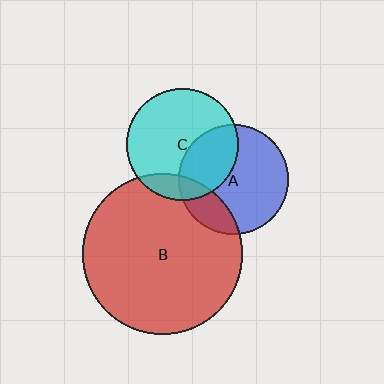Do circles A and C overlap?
Yes.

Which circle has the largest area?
Circle B (red).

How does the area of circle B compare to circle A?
Approximately 2.1 times.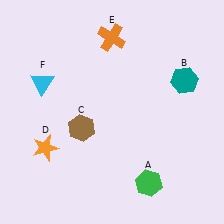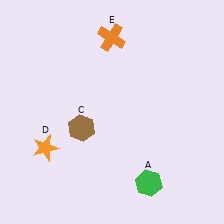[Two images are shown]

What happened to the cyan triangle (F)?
The cyan triangle (F) was removed in Image 2. It was in the top-left area of Image 1.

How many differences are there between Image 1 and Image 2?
There are 2 differences between the two images.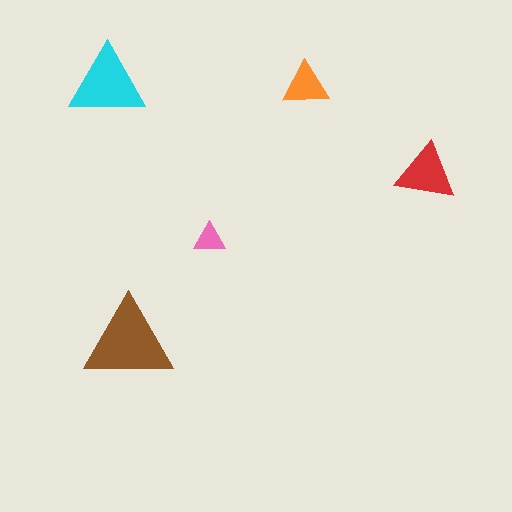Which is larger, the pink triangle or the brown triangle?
The brown one.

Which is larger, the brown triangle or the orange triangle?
The brown one.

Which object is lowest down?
The brown triangle is bottommost.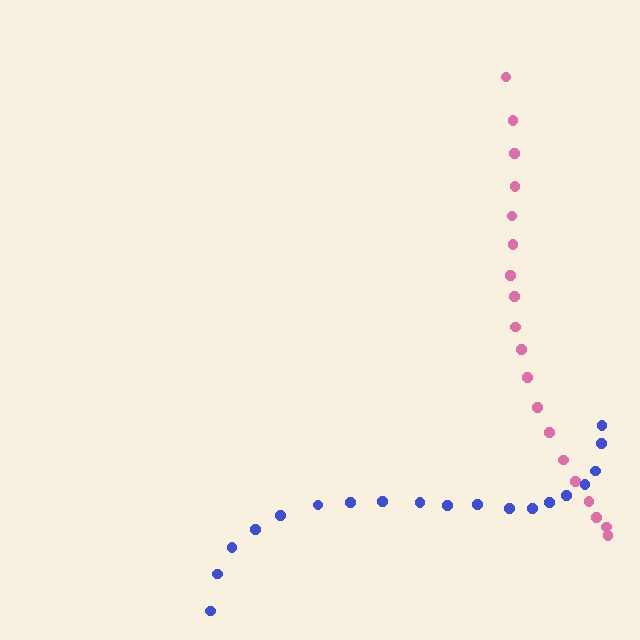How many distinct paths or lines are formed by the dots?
There are 2 distinct paths.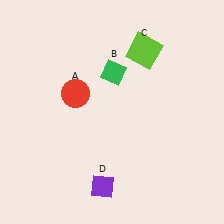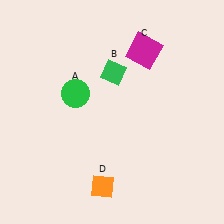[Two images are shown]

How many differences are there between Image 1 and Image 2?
There are 3 differences between the two images.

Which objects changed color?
A changed from red to green. C changed from lime to magenta. D changed from purple to orange.